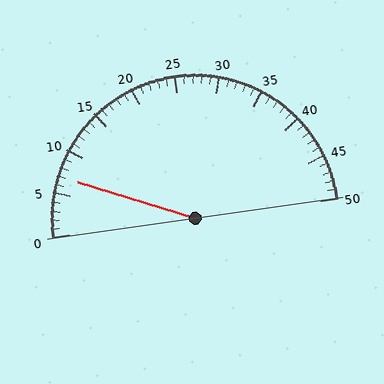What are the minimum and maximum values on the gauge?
The gauge ranges from 0 to 50.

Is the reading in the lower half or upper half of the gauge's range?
The reading is in the lower half of the range (0 to 50).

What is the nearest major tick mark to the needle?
The nearest major tick mark is 5.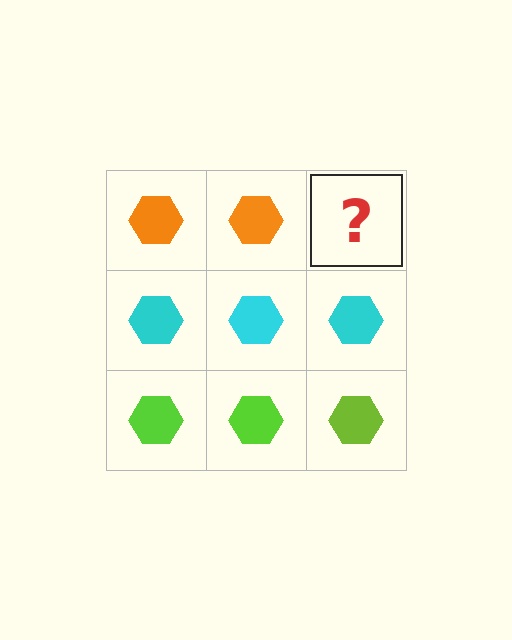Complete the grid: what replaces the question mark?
The question mark should be replaced with an orange hexagon.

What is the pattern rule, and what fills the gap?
The rule is that each row has a consistent color. The gap should be filled with an orange hexagon.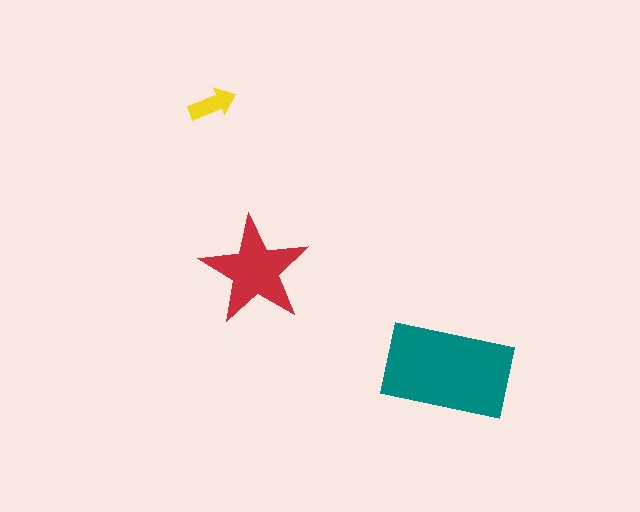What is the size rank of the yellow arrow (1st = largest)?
3rd.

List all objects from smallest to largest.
The yellow arrow, the red star, the teal rectangle.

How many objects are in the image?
There are 3 objects in the image.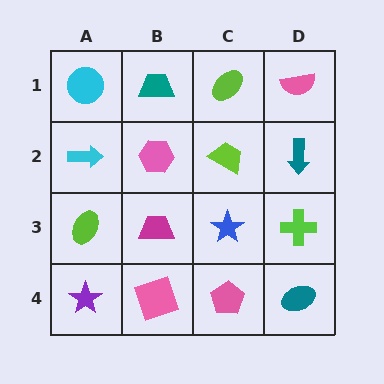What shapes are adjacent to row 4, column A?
A lime ellipse (row 3, column A), a pink square (row 4, column B).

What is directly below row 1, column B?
A pink hexagon.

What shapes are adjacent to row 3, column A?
A cyan arrow (row 2, column A), a purple star (row 4, column A), a magenta trapezoid (row 3, column B).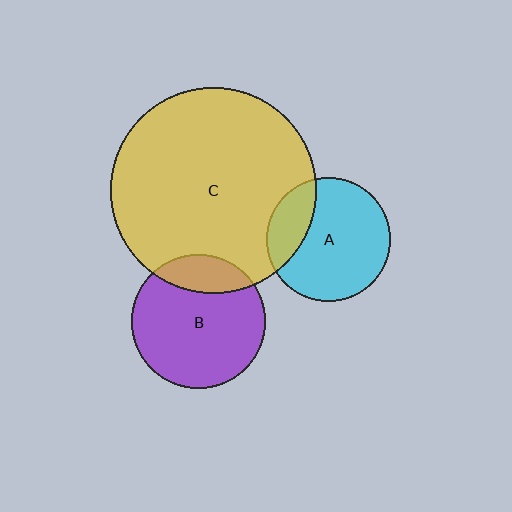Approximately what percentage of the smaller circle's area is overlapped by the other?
Approximately 20%.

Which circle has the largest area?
Circle C (yellow).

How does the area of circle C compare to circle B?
Approximately 2.4 times.